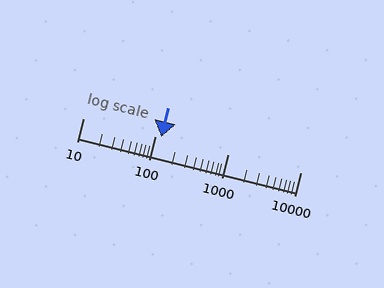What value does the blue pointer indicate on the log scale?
The pointer indicates approximately 120.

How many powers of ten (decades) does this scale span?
The scale spans 3 decades, from 10 to 10000.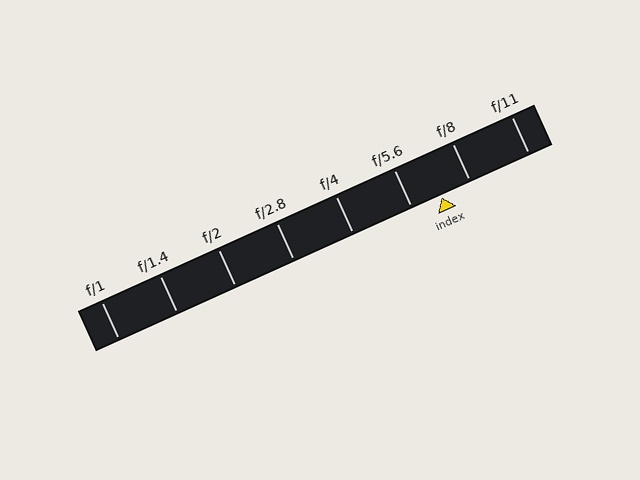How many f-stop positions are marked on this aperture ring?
There are 8 f-stop positions marked.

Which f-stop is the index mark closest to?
The index mark is closest to f/8.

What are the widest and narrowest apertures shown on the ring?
The widest aperture shown is f/1 and the narrowest is f/11.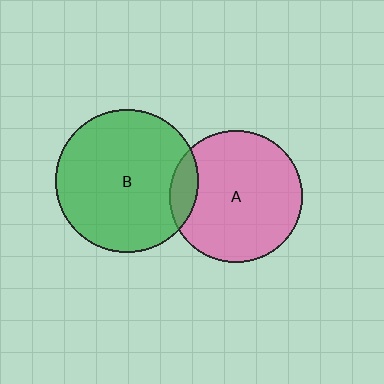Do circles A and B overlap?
Yes.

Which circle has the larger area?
Circle B (green).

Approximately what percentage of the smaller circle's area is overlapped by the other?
Approximately 10%.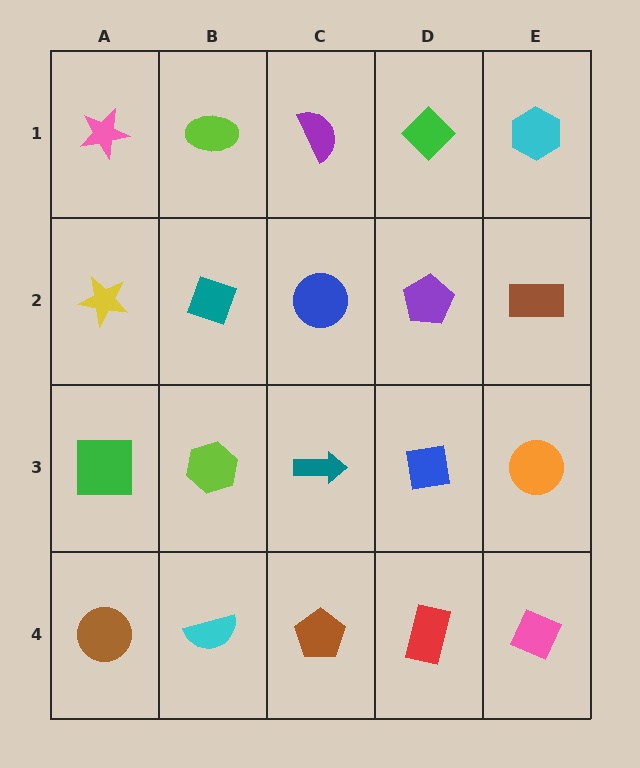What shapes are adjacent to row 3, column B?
A teal diamond (row 2, column B), a cyan semicircle (row 4, column B), a green square (row 3, column A), a teal arrow (row 3, column C).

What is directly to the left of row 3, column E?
A blue square.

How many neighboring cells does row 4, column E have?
2.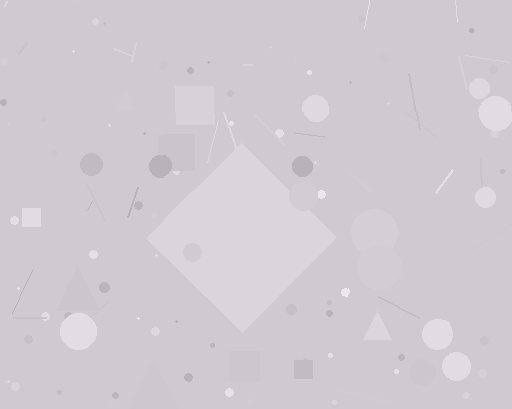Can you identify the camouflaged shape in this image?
The camouflaged shape is a diamond.